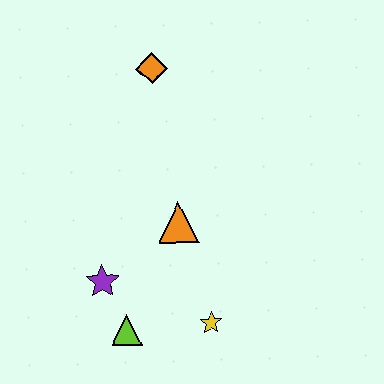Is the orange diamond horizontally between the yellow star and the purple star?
Yes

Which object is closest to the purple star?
The lime triangle is closest to the purple star.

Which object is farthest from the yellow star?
The orange diamond is farthest from the yellow star.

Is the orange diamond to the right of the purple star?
Yes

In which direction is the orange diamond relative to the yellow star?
The orange diamond is above the yellow star.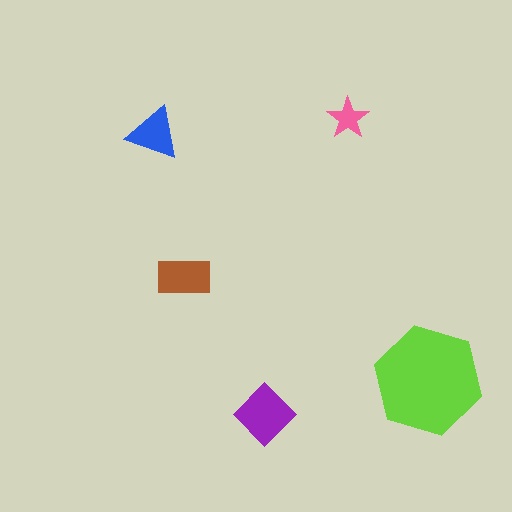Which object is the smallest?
The pink star.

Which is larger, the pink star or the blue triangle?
The blue triangle.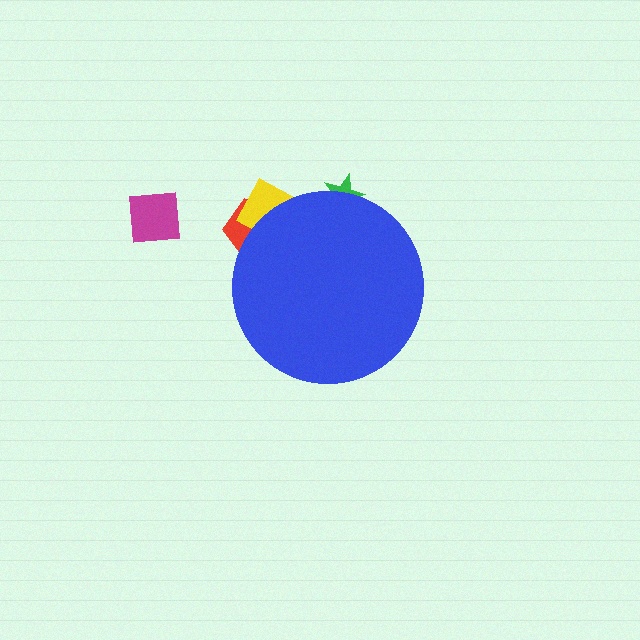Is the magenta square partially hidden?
No, the magenta square is fully visible.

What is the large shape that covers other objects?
A blue circle.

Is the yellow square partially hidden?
Yes, the yellow square is partially hidden behind the blue circle.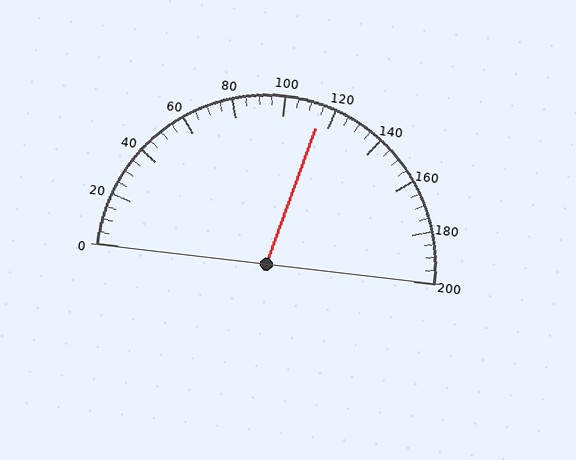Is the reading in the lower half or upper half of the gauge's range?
The reading is in the upper half of the range (0 to 200).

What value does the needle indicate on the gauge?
The needle indicates approximately 115.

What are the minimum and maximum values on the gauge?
The gauge ranges from 0 to 200.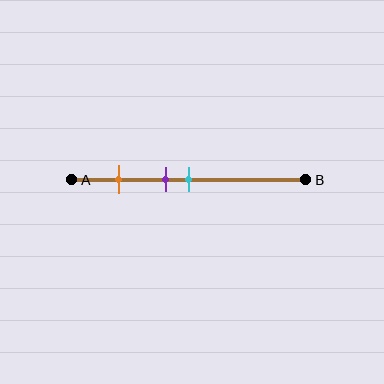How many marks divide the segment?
There are 3 marks dividing the segment.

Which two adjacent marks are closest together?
The purple and cyan marks are the closest adjacent pair.